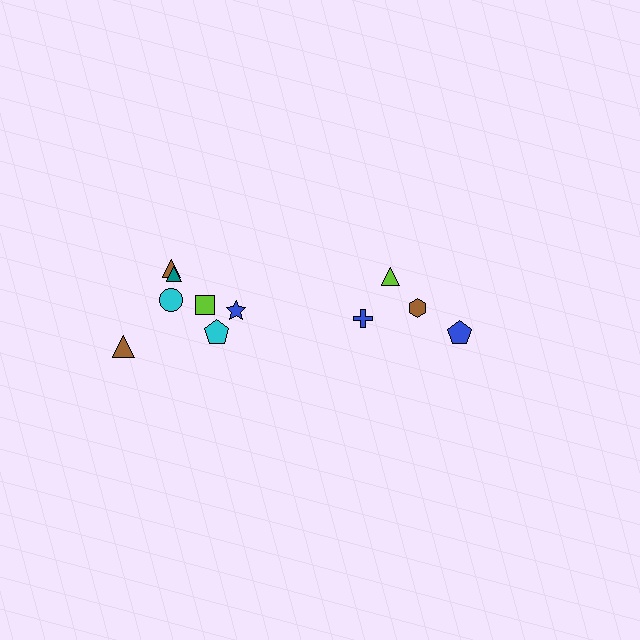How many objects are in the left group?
There are 7 objects.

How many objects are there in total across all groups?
There are 11 objects.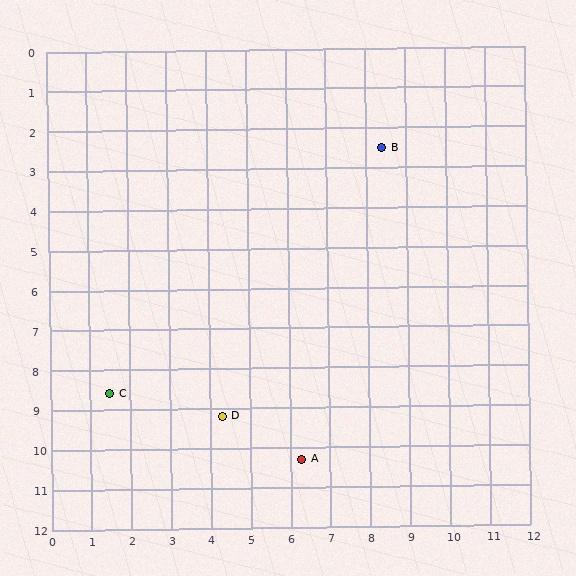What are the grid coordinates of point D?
Point D is at approximately (4.3, 9.2).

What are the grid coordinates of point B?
Point B is at approximately (8.4, 2.5).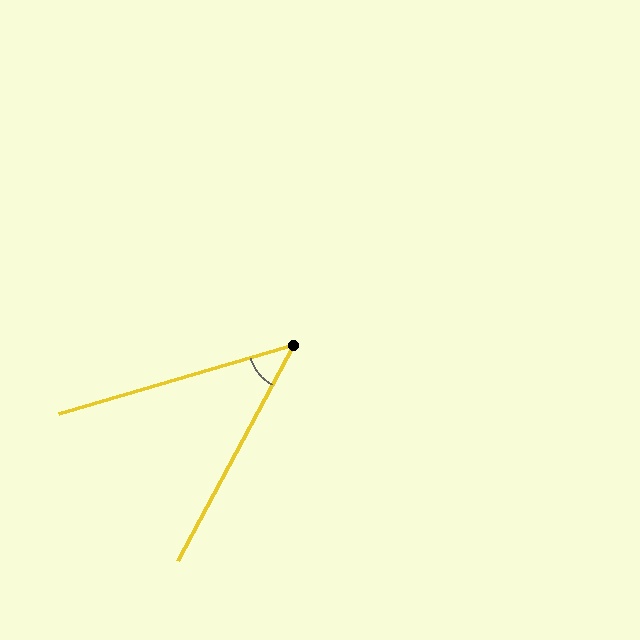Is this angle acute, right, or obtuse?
It is acute.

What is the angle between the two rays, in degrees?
Approximately 46 degrees.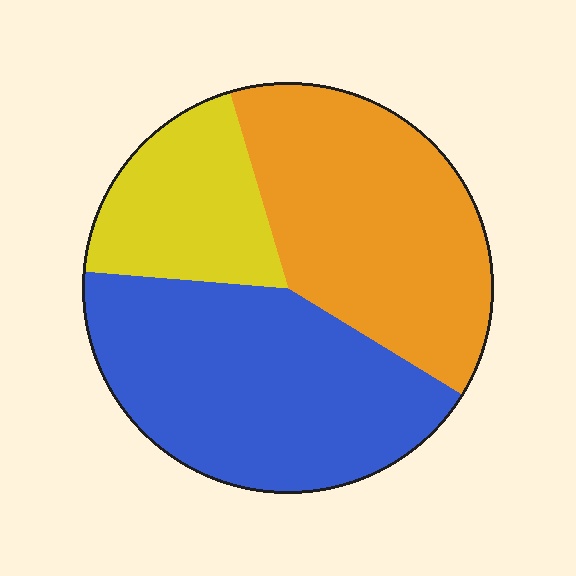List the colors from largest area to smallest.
From largest to smallest: blue, orange, yellow.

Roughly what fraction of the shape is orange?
Orange covers roughly 40% of the shape.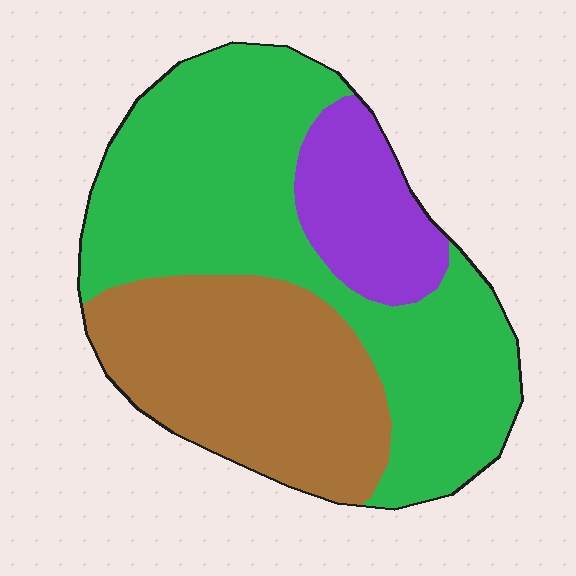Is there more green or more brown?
Green.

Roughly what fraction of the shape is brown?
Brown covers roughly 35% of the shape.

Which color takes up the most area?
Green, at roughly 50%.